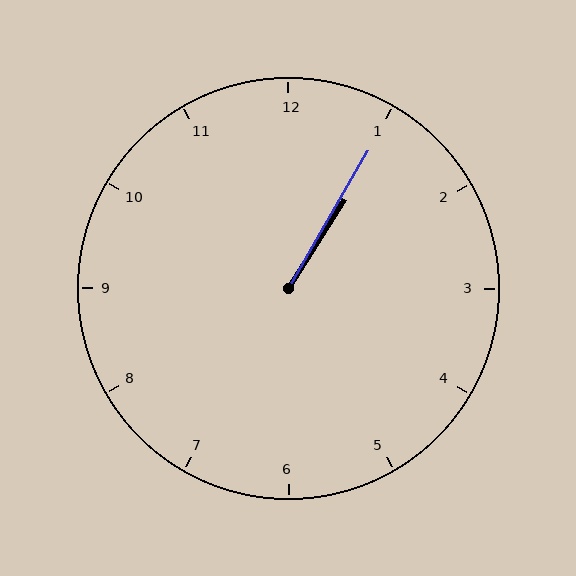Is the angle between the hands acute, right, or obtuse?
It is acute.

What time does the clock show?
1:05.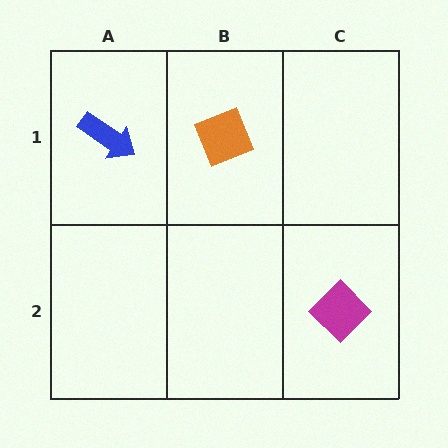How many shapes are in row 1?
2 shapes.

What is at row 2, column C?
A magenta diamond.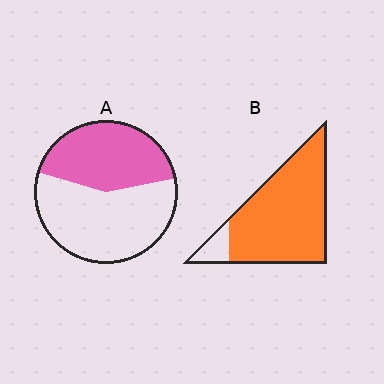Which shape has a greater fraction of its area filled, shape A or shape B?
Shape B.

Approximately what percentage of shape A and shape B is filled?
A is approximately 40% and B is approximately 90%.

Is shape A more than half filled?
No.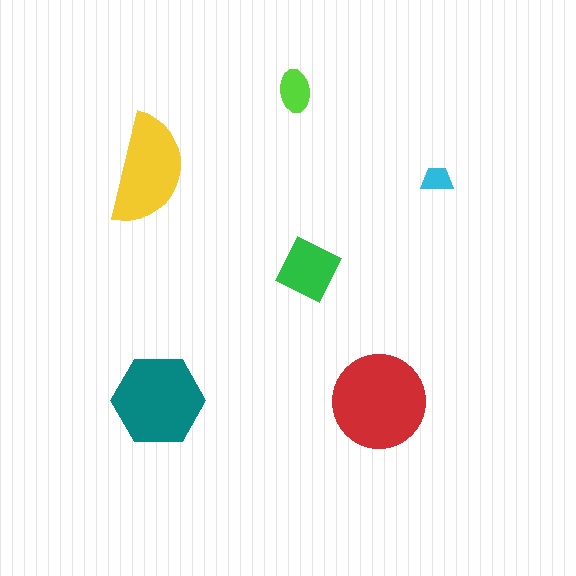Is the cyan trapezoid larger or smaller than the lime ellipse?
Smaller.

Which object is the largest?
The red circle.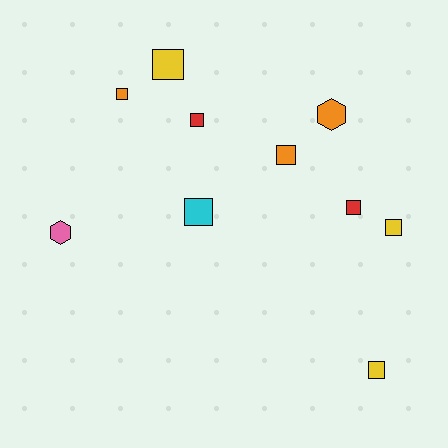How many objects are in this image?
There are 10 objects.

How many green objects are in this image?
There are no green objects.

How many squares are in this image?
There are 8 squares.